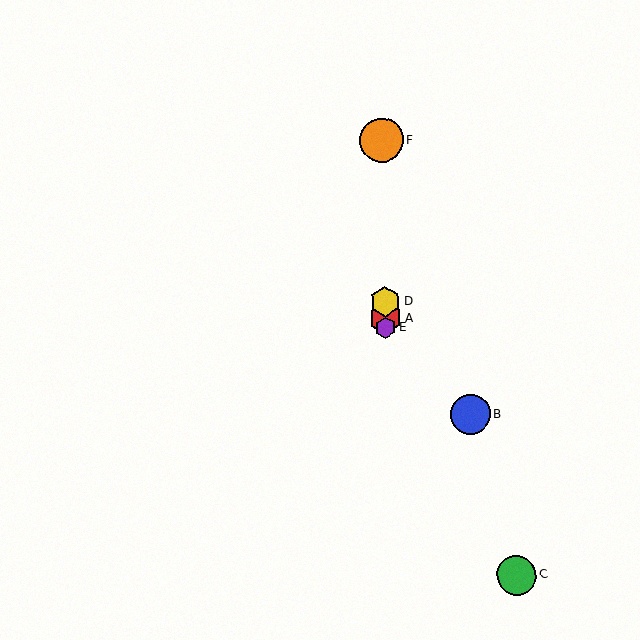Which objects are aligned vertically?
Objects A, D, E, F are aligned vertically.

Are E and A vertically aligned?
Yes, both are at x≈386.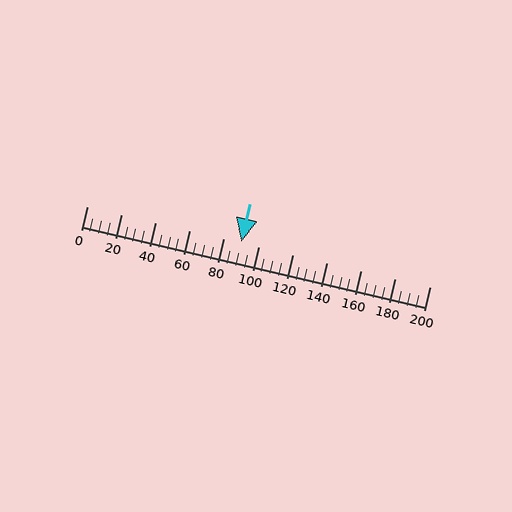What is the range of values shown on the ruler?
The ruler shows values from 0 to 200.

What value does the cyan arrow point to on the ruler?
The cyan arrow points to approximately 90.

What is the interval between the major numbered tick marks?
The major tick marks are spaced 20 units apart.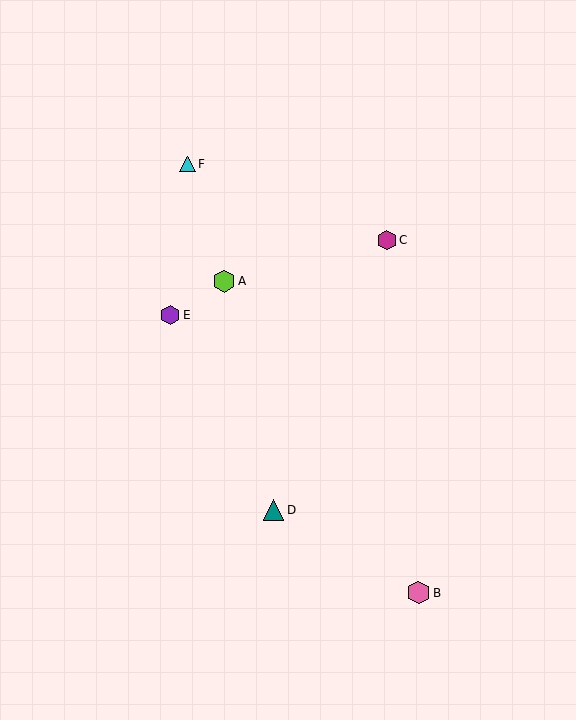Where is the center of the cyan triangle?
The center of the cyan triangle is at (188, 164).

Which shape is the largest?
The pink hexagon (labeled B) is the largest.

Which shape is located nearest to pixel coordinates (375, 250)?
The magenta hexagon (labeled C) at (387, 240) is nearest to that location.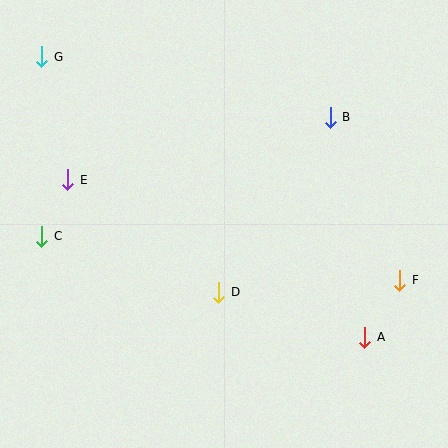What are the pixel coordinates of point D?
Point D is at (219, 292).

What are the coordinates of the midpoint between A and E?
The midpoint between A and E is at (216, 259).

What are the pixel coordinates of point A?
Point A is at (365, 337).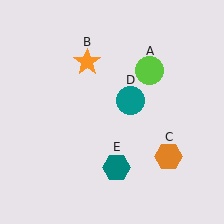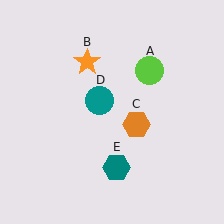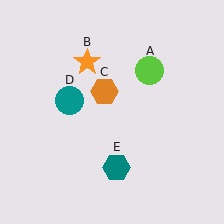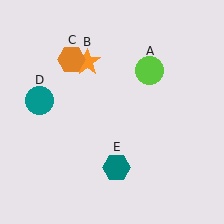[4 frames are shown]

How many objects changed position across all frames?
2 objects changed position: orange hexagon (object C), teal circle (object D).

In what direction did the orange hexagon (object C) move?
The orange hexagon (object C) moved up and to the left.